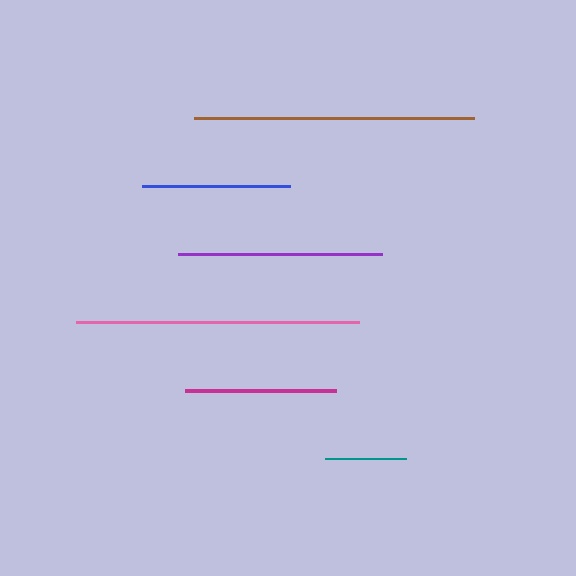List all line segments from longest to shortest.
From longest to shortest: pink, brown, purple, magenta, blue, teal.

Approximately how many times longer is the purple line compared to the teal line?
The purple line is approximately 2.5 times the length of the teal line.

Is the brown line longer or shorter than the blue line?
The brown line is longer than the blue line.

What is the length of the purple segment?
The purple segment is approximately 203 pixels long.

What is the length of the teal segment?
The teal segment is approximately 81 pixels long.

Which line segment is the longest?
The pink line is the longest at approximately 283 pixels.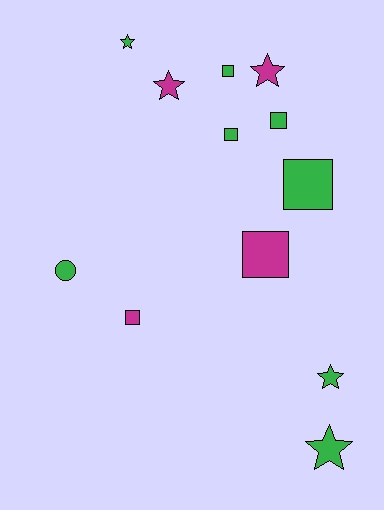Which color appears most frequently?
Green, with 8 objects.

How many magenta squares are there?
There are 2 magenta squares.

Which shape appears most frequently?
Square, with 6 objects.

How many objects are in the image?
There are 12 objects.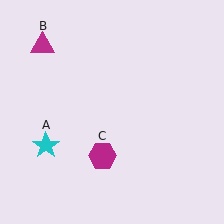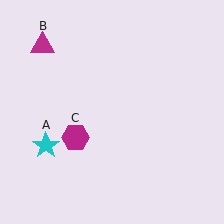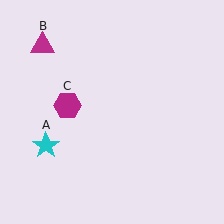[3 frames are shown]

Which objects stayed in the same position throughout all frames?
Cyan star (object A) and magenta triangle (object B) remained stationary.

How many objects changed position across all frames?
1 object changed position: magenta hexagon (object C).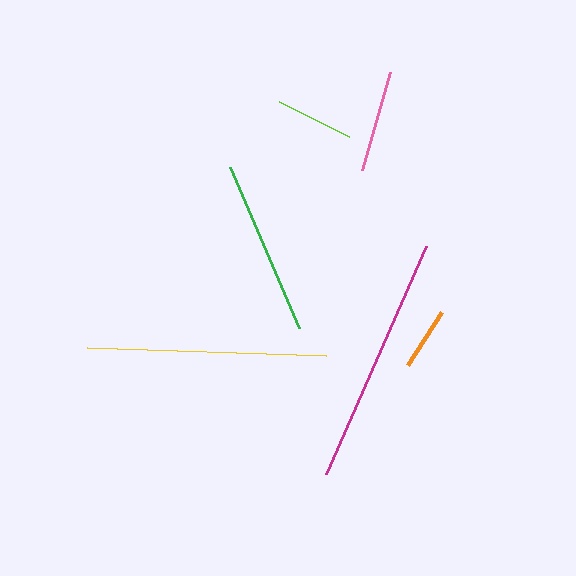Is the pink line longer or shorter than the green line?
The green line is longer than the pink line.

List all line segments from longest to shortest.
From longest to shortest: magenta, yellow, green, pink, lime, orange.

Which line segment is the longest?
The magenta line is the longest at approximately 249 pixels.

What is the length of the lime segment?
The lime segment is approximately 78 pixels long.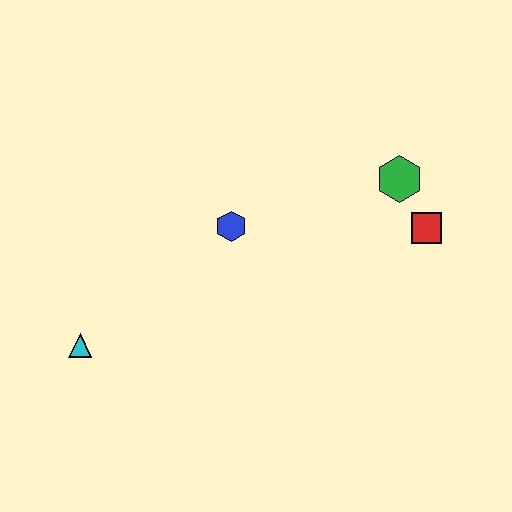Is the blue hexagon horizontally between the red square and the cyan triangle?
Yes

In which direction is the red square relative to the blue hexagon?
The red square is to the right of the blue hexagon.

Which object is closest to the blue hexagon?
The green hexagon is closest to the blue hexagon.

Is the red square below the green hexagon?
Yes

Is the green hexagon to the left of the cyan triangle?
No